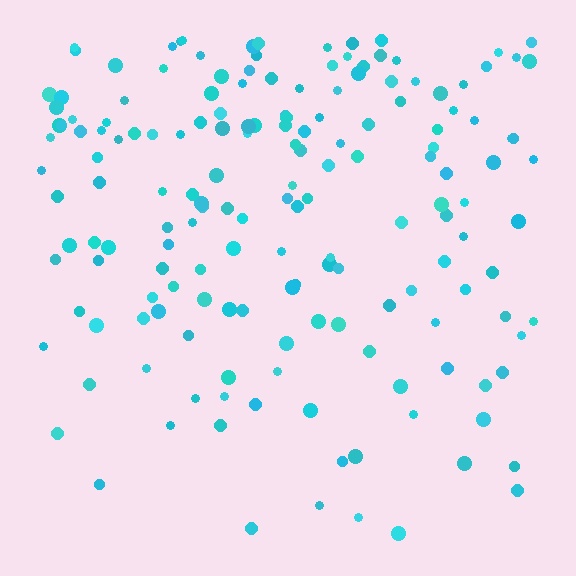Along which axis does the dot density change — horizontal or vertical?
Vertical.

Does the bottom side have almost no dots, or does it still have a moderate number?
Still a moderate number, just noticeably fewer than the top.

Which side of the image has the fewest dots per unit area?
The bottom.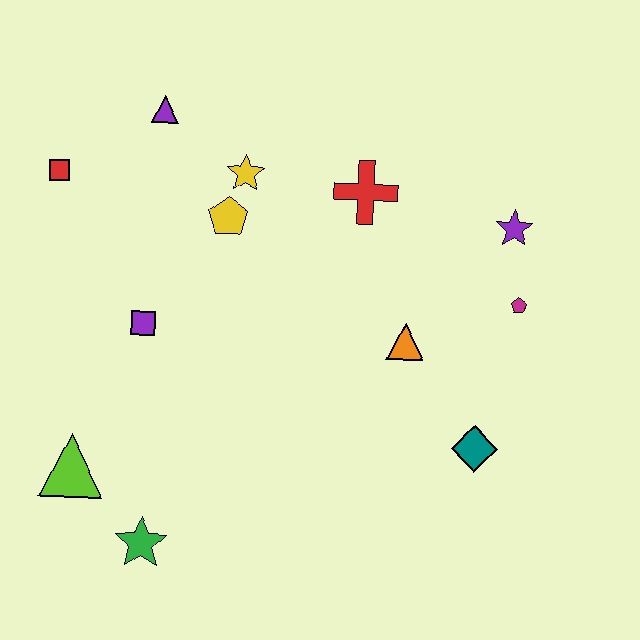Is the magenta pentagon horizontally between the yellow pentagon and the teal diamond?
No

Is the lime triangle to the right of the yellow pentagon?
No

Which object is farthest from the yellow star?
The green star is farthest from the yellow star.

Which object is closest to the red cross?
The yellow star is closest to the red cross.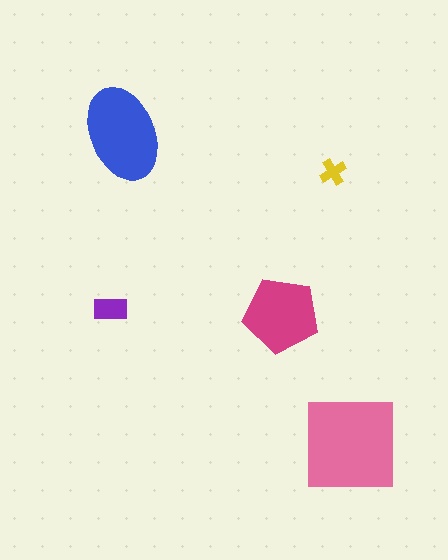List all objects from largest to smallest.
The pink square, the blue ellipse, the magenta pentagon, the purple rectangle, the yellow cross.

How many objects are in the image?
There are 5 objects in the image.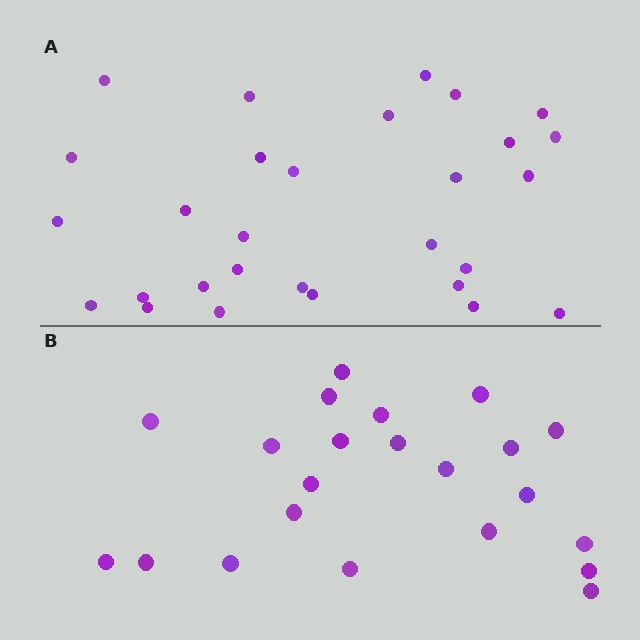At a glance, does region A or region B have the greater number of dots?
Region A (the top region) has more dots.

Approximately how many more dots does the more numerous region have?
Region A has roughly 8 or so more dots than region B.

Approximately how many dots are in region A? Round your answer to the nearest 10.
About 30 dots. (The exact count is 29, which rounds to 30.)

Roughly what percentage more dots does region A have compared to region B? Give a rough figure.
About 30% more.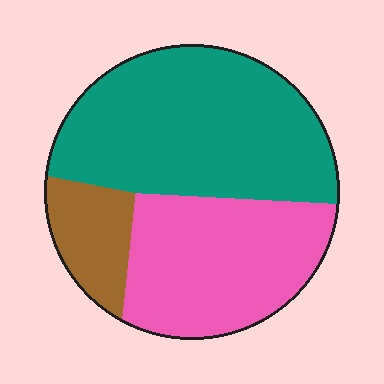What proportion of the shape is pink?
Pink covers 36% of the shape.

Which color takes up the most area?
Teal, at roughly 50%.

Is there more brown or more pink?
Pink.